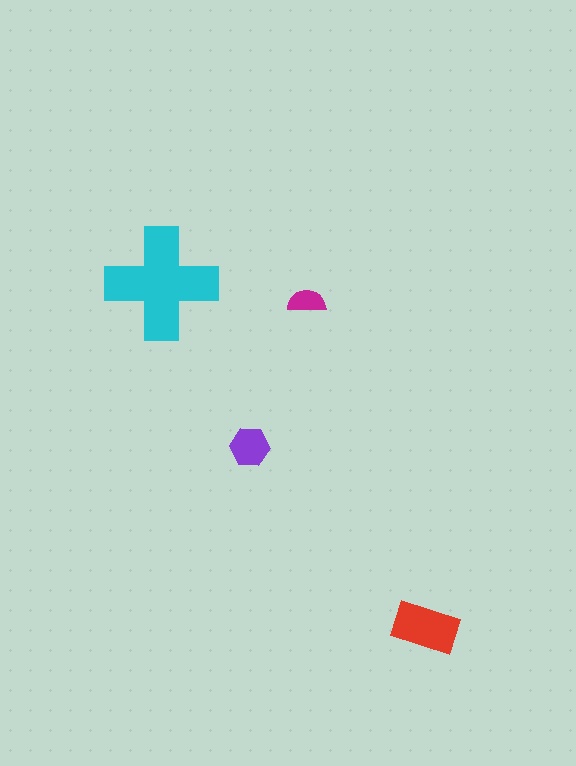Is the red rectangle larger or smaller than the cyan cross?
Smaller.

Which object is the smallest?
The magenta semicircle.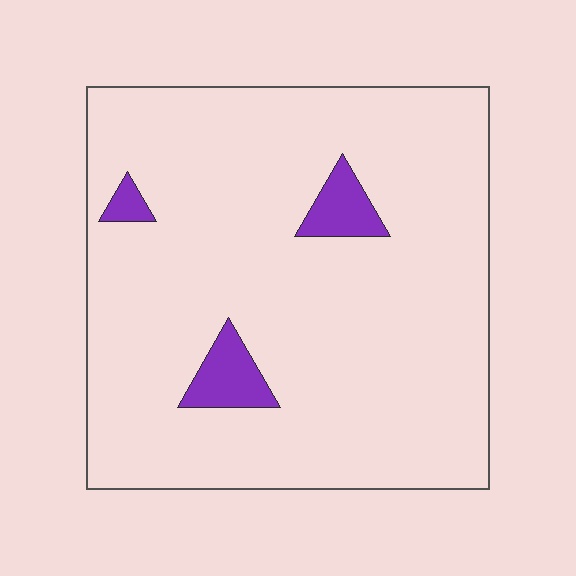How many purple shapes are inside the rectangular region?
3.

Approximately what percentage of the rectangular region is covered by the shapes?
Approximately 5%.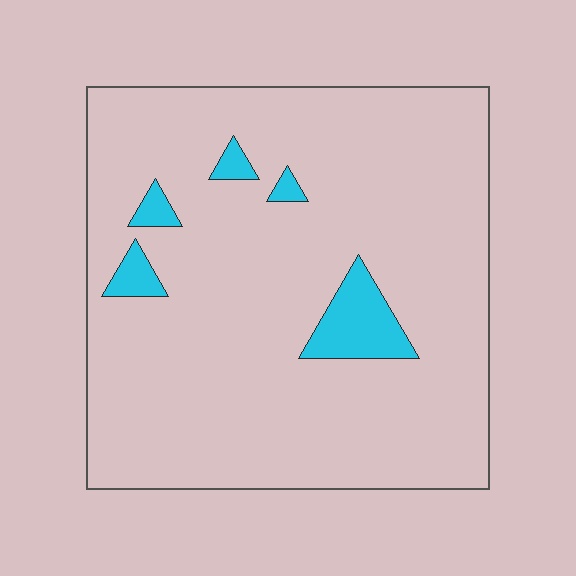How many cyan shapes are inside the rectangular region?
5.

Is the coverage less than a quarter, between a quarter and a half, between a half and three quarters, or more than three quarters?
Less than a quarter.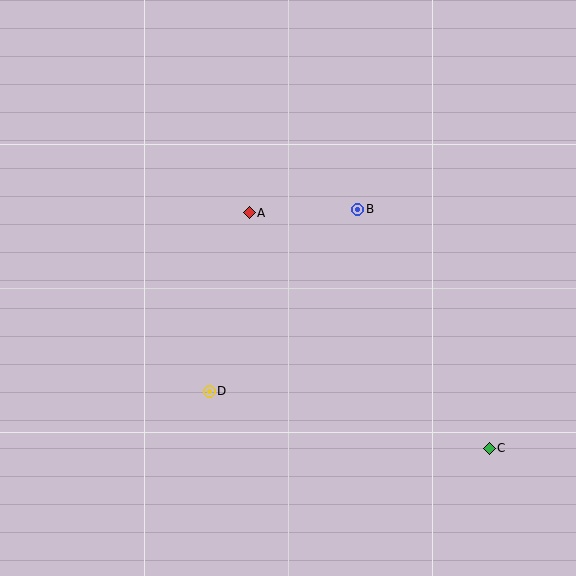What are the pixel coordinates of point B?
Point B is at (358, 209).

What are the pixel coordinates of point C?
Point C is at (489, 448).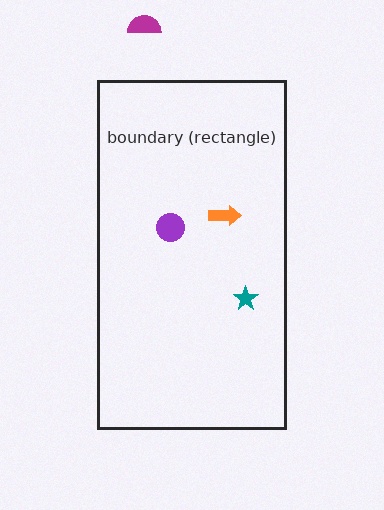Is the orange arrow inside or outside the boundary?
Inside.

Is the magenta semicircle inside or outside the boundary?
Outside.